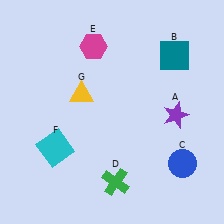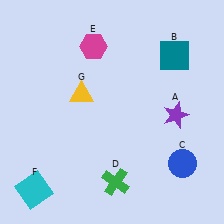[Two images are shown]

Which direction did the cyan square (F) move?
The cyan square (F) moved down.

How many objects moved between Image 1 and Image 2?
1 object moved between the two images.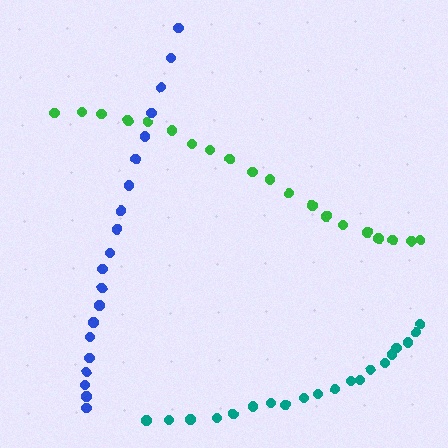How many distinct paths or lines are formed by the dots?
There are 3 distinct paths.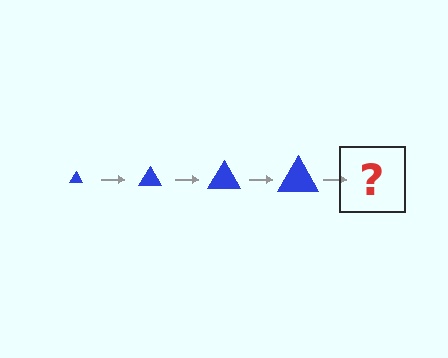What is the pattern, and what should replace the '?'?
The pattern is that the triangle gets progressively larger each step. The '?' should be a blue triangle, larger than the previous one.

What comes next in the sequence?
The next element should be a blue triangle, larger than the previous one.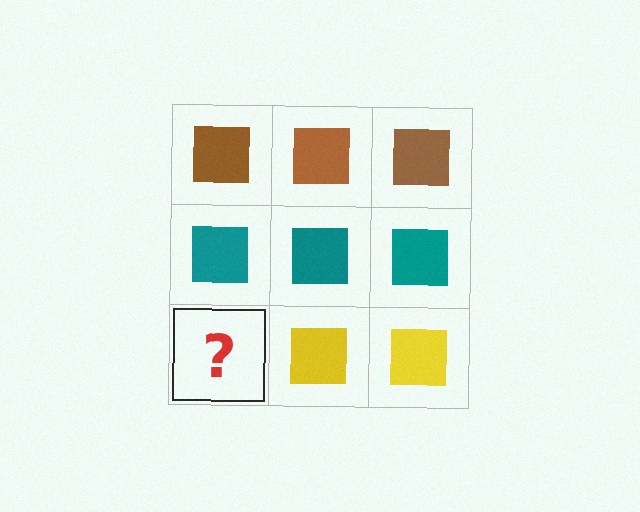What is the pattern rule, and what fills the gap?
The rule is that each row has a consistent color. The gap should be filled with a yellow square.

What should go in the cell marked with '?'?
The missing cell should contain a yellow square.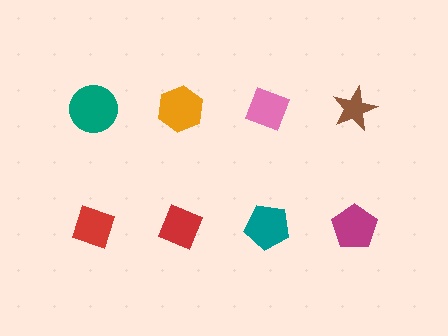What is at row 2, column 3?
A teal pentagon.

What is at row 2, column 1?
A red diamond.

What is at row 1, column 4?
A brown star.